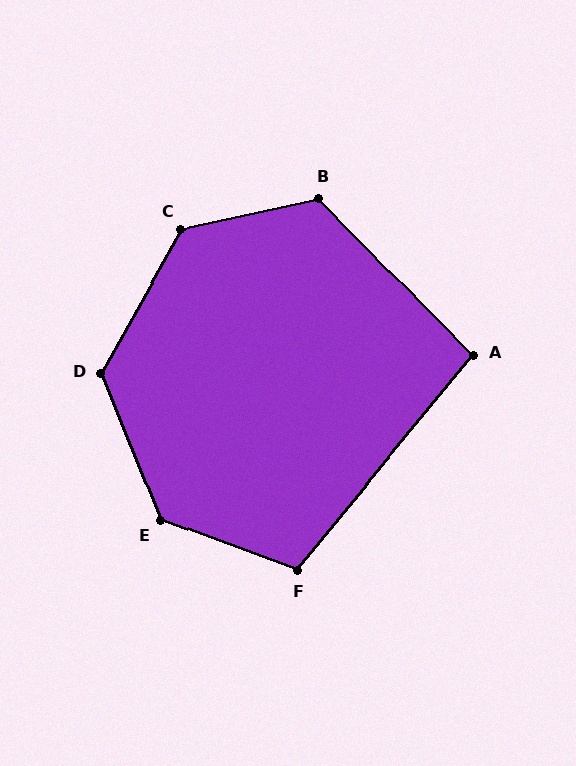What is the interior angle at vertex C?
Approximately 132 degrees (obtuse).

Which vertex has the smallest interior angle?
A, at approximately 96 degrees.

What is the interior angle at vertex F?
Approximately 109 degrees (obtuse).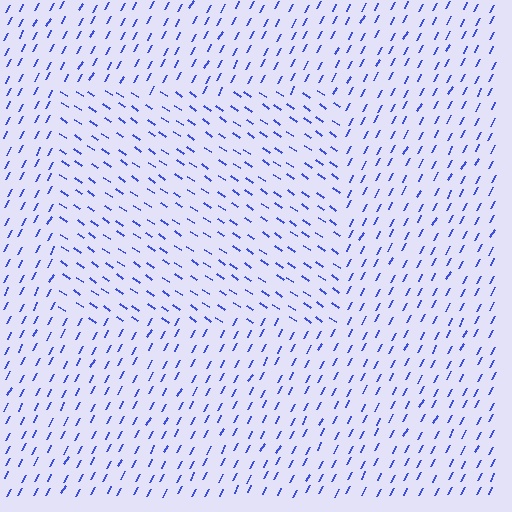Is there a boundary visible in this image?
Yes, there is a texture boundary formed by a change in line orientation.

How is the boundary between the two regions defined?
The boundary is defined purely by a change in line orientation (approximately 84 degrees difference). All lines are the same color and thickness.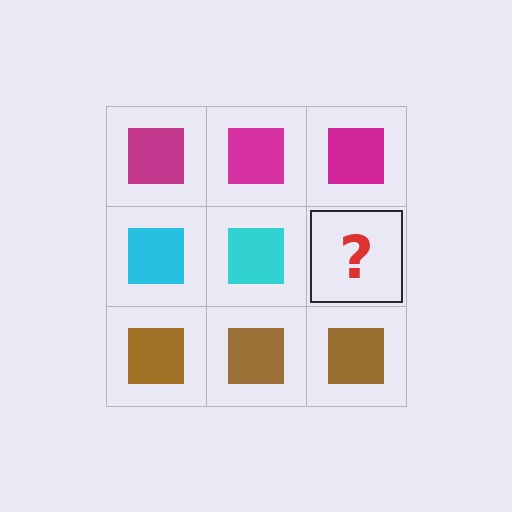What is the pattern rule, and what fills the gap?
The rule is that each row has a consistent color. The gap should be filled with a cyan square.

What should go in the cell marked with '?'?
The missing cell should contain a cyan square.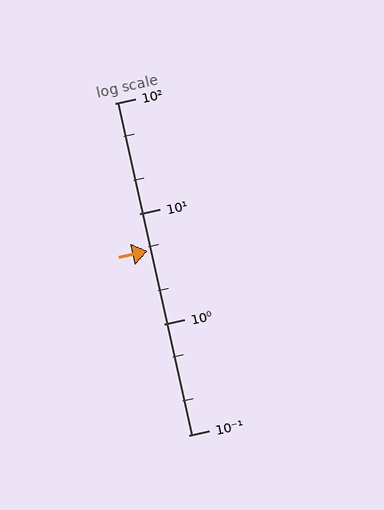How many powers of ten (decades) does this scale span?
The scale spans 3 decades, from 0.1 to 100.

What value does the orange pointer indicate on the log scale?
The pointer indicates approximately 4.6.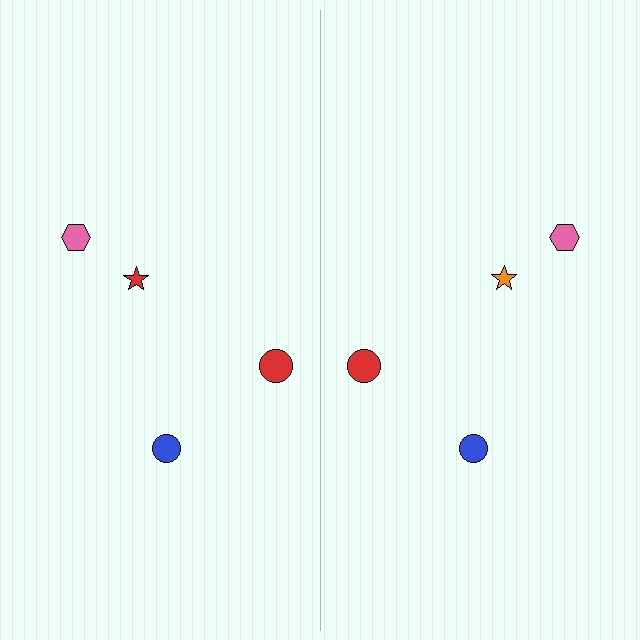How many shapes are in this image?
There are 8 shapes in this image.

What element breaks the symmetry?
The orange star on the right side breaks the symmetry — its mirror counterpart is red.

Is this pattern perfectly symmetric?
No, the pattern is not perfectly symmetric. The orange star on the right side breaks the symmetry — its mirror counterpart is red.